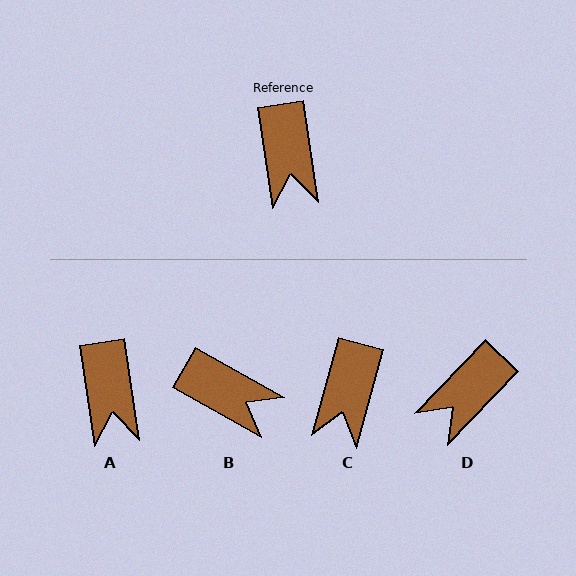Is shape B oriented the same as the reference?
No, it is off by about 52 degrees.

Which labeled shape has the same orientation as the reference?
A.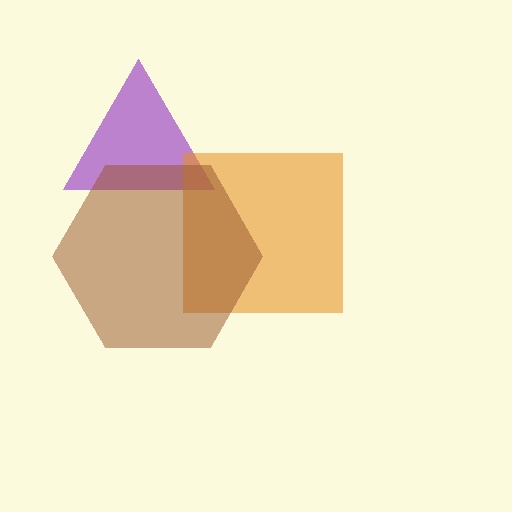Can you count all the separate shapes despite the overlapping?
Yes, there are 3 separate shapes.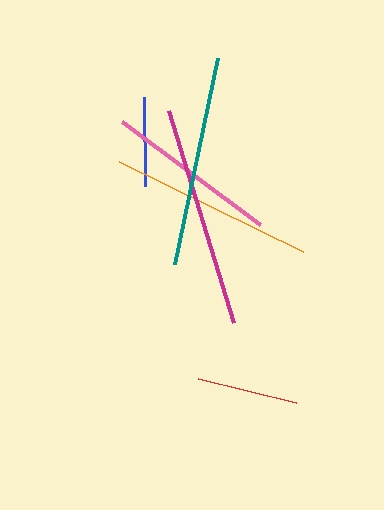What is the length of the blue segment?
The blue segment is approximately 90 pixels long.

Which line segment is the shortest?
The blue line is the shortest at approximately 90 pixels.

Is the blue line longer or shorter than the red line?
The red line is longer than the blue line.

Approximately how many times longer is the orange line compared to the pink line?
The orange line is approximately 1.2 times the length of the pink line.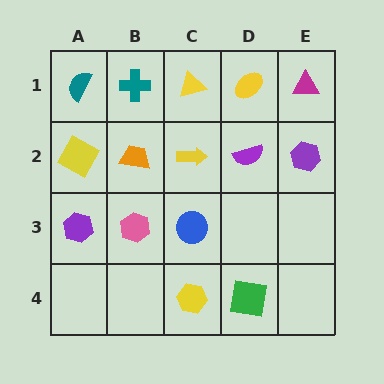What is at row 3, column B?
A pink hexagon.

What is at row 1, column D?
A yellow ellipse.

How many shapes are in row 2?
5 shapes.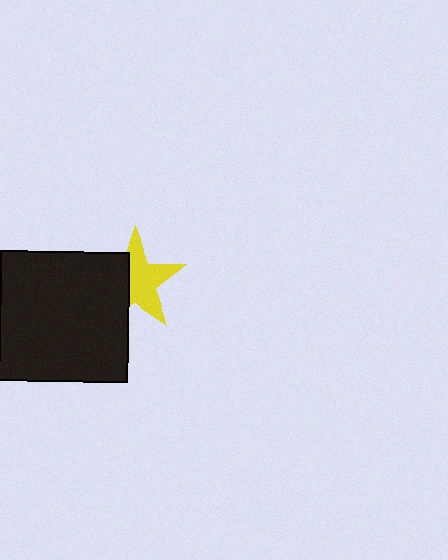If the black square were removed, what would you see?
You would see the complete yellow star.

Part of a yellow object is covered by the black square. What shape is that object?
It is a star.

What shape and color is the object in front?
The object in front is a black square.